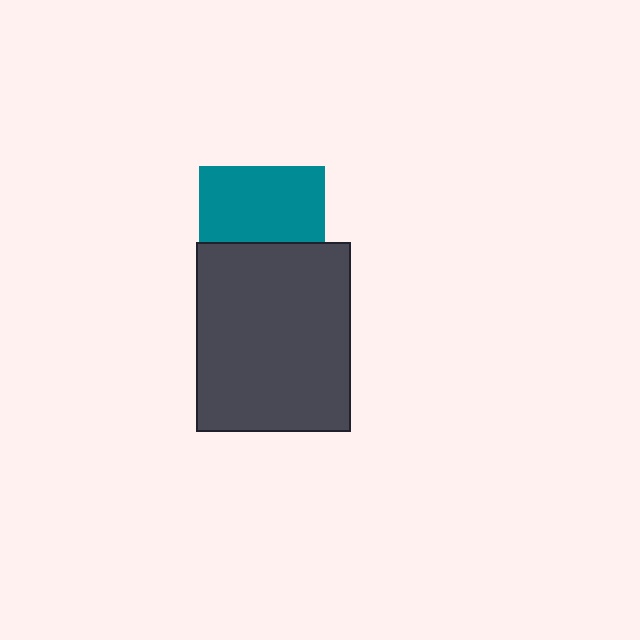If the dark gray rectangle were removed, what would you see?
You would see the complete teal square.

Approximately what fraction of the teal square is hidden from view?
Roughly 40% of the teal square is hidden behind the dark gray rectangle.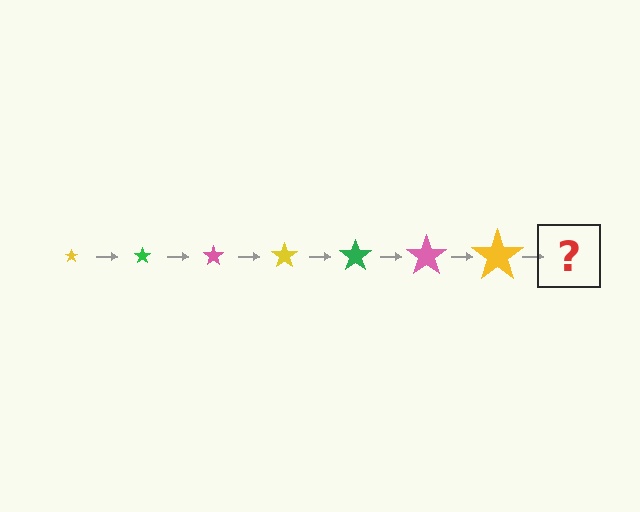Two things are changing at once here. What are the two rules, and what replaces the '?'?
The two rules are that the star grows larger each step and the color cycles through yellow, green, and pink. The '?' should be a green star, larger than the previous one.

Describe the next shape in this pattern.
It should be a green star, larger than the previous one.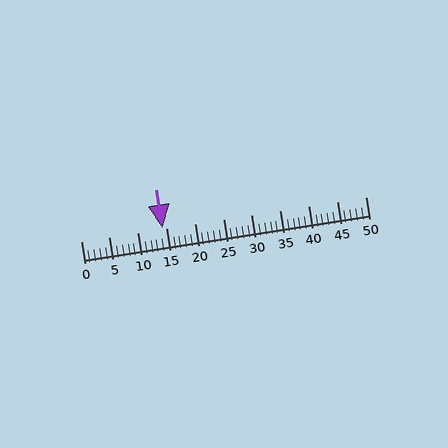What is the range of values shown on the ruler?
The ruler shows values from 0 to 50.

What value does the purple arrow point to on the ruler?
The purple arrow points to approximately 14.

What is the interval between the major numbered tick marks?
The major tick marks are spaced 5 units apart.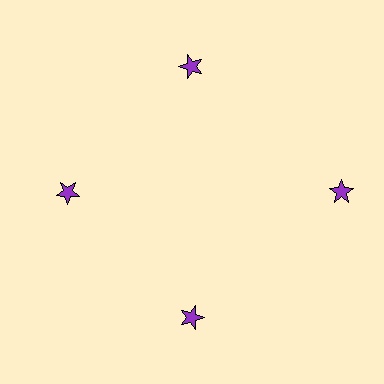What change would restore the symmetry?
The symmetry would be restored by moving it inward, back onto the ring so that all 4 stars sit at equal angles and equal distance from the center.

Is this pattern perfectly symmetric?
No. The 4 purple stars are arranged in a ring, but one element near the 3 o'clock position is pushed outward from the center, breaking the 4-fold rotational symmetry.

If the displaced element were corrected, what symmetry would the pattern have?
It would have 4-fold rotational symmetry — the pattern would map onto itself every 90 degrees.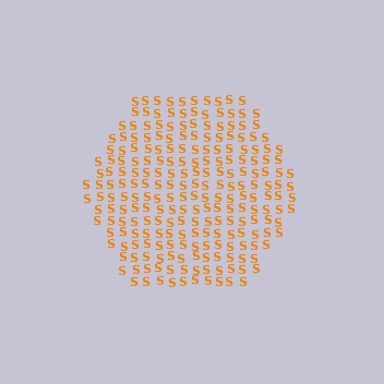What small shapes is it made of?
It is made of small letter S's.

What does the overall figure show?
The overall figure shows a hexagon.